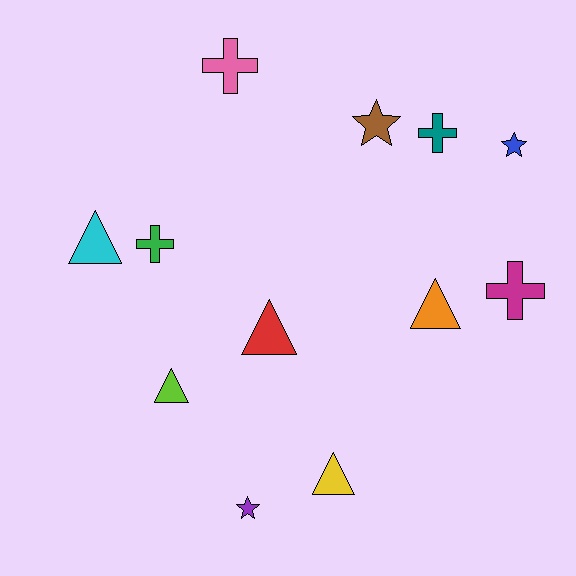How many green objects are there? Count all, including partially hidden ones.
There is 1 green object.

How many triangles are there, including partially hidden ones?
There are 5 triangles.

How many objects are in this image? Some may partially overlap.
There are 12 objects.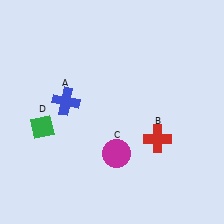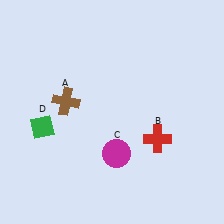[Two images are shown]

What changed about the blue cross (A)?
In Image 1, A is blue. In Image 2, it changed to brown.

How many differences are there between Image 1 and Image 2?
There is 1 difference between the two images.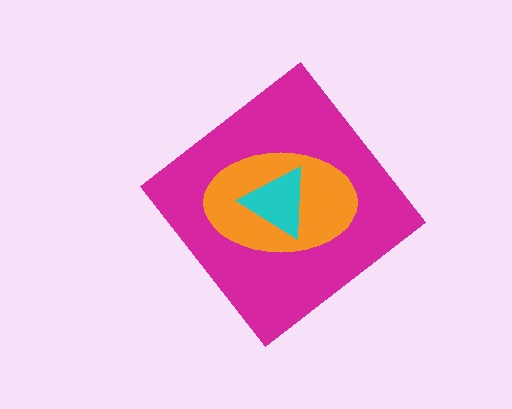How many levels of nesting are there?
3.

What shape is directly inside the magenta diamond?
The orange ellipse.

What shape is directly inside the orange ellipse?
The cyan triangle.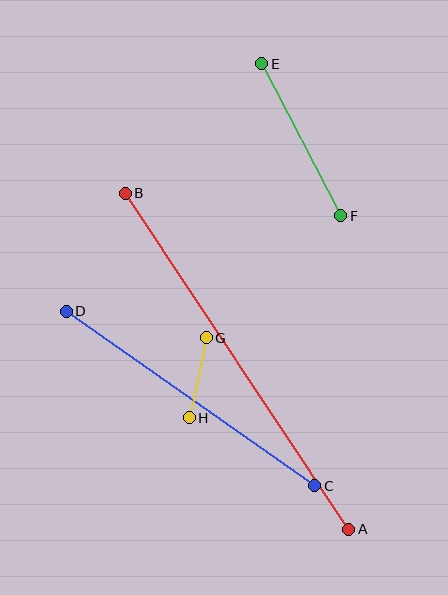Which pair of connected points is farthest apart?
Points A and B are farthest apart.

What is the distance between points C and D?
The distance is approximately 304 pixels.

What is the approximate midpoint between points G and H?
The midpoint is at approximately (198, 378) pixels.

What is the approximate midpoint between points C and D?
The midpoint is at approximately (190, 398) pixels.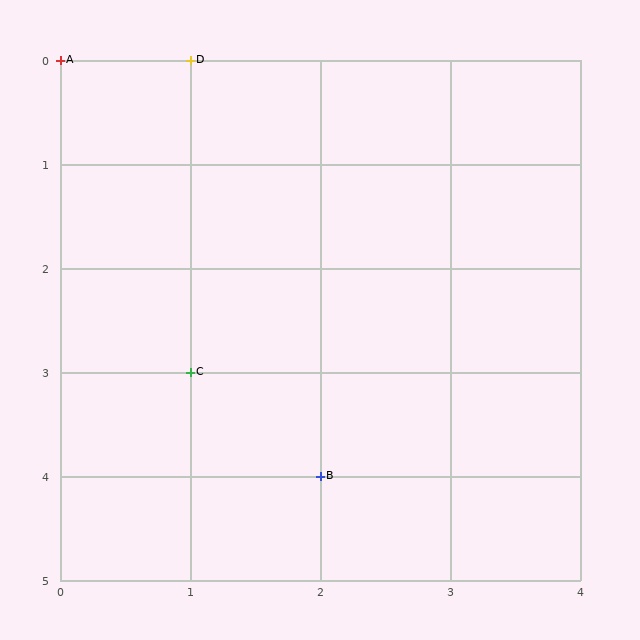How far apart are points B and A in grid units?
Points B and A are 2 columns and 4 rows apart (about 4.5 grid units diagonally).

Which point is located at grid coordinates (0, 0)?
Point A is at (0, 0).